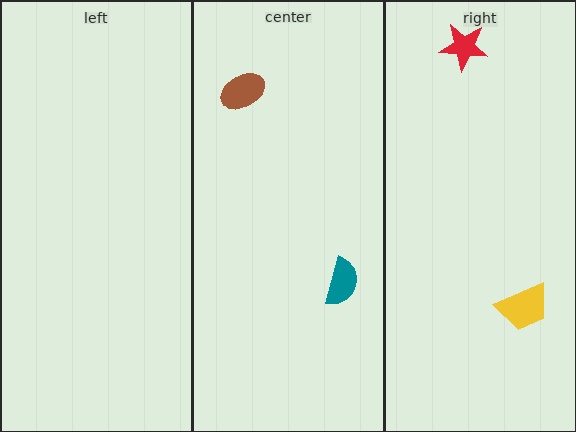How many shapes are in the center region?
2.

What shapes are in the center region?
The teal semicircle, the brown ellipse.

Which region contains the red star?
The right region.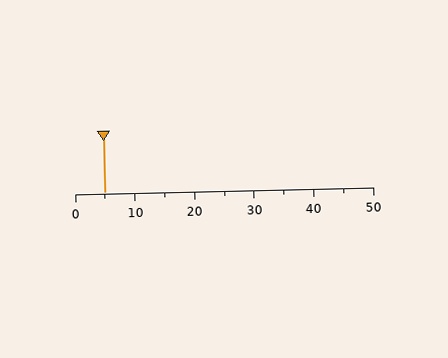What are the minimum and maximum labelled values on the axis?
The axis runs from 0 to 50.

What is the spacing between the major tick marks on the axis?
The major ticks are spaced 10 apart.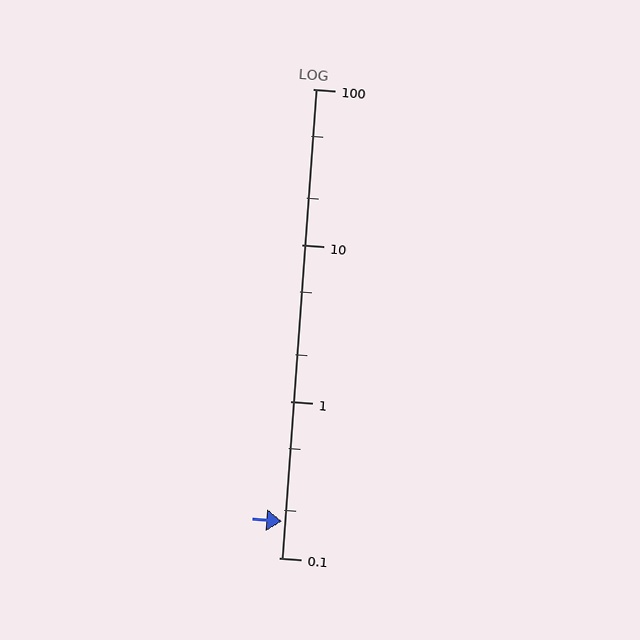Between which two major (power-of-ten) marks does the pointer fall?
The pointer is between 0.1 and 1.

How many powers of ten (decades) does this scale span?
The scale spans 3 decades, from 0.1 to 100.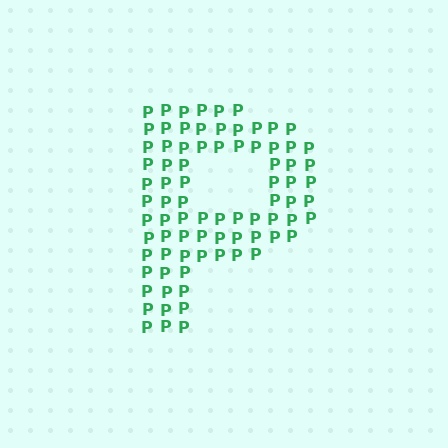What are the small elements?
The small elements are letter P's.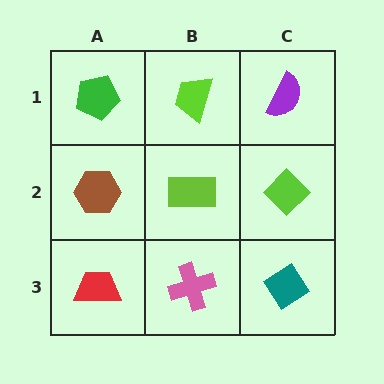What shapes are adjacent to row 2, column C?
A purple semicircle (row 1, column C), a teal diamond (row 3, column C), a lime rectangle (row 2, column B).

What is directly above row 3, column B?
A lime rectangle.